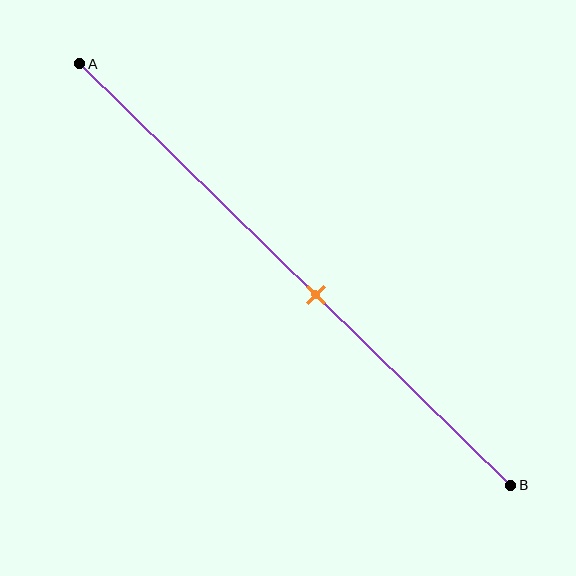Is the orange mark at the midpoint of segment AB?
No, the mark is at about 55% from A, not at the 50% midpoint.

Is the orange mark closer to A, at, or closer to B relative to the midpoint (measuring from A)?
The orange mark is closer to point B than the midpoint of segment AB.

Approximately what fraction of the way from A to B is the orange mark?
The orange mark is approximately 55% of the way from A to B.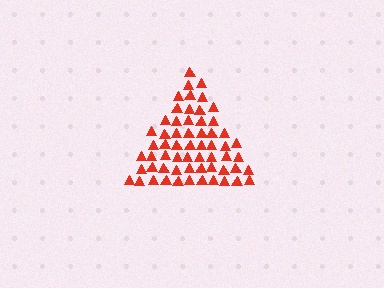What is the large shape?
The large shape is a triangle.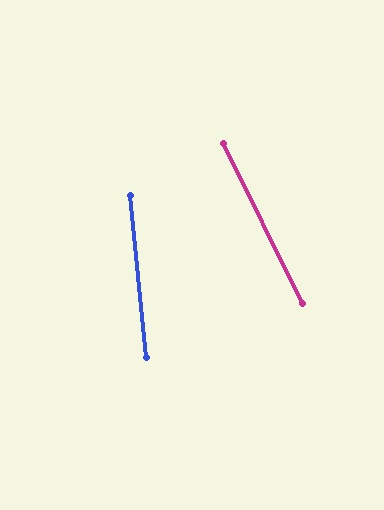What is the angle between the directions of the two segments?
Approximately 20 degrees.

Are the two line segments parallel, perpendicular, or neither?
Neither parallel nor perpendicular — they differ by about 20°.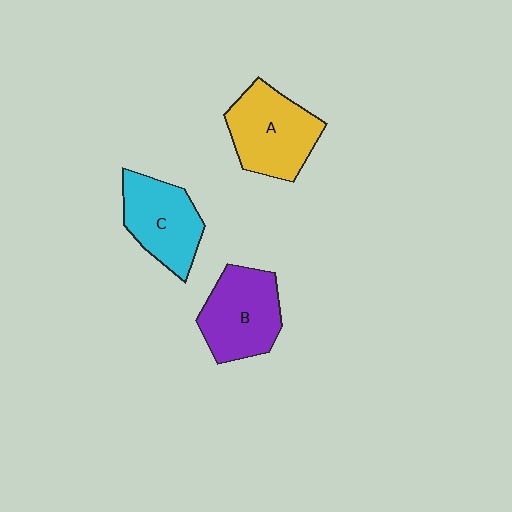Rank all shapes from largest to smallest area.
From largest to smallest: A (yellow), B (purple), C (cyan).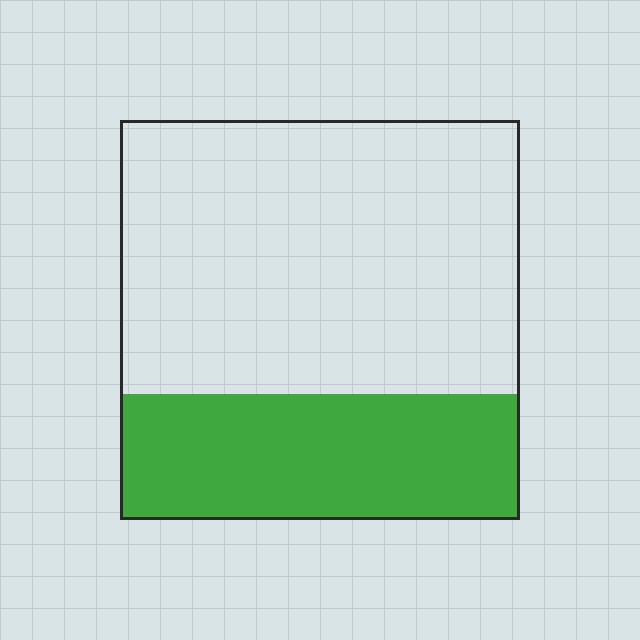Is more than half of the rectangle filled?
No.